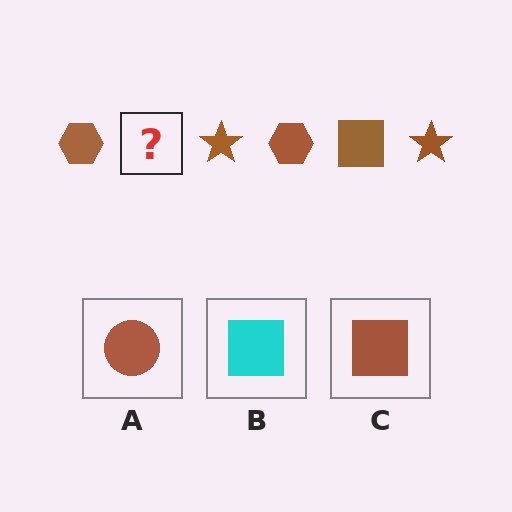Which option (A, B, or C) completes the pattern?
C.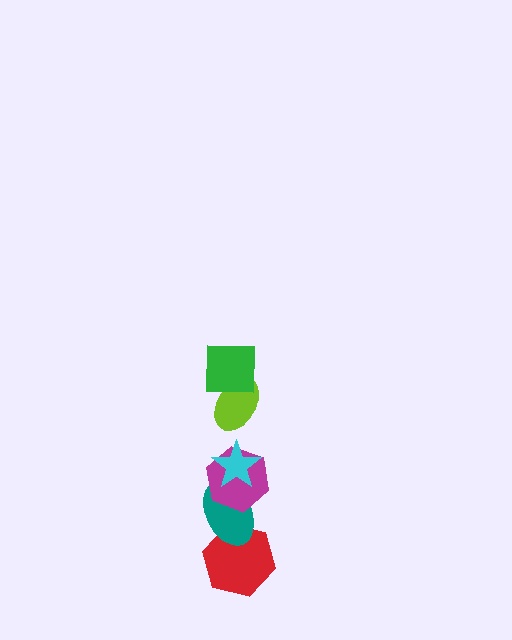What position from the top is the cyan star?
The cyan star is 3rd from the top.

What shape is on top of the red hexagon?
The teal ellipse is on top of the red hexagon.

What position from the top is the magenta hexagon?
The magenta hexagon is 4th from the top.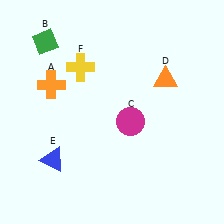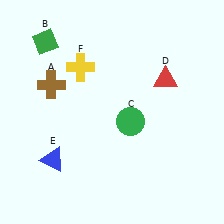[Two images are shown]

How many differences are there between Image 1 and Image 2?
There are 3 differences between the two images.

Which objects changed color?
A changed from orange to brown. C changed from magenta to green. D changed from orange to red.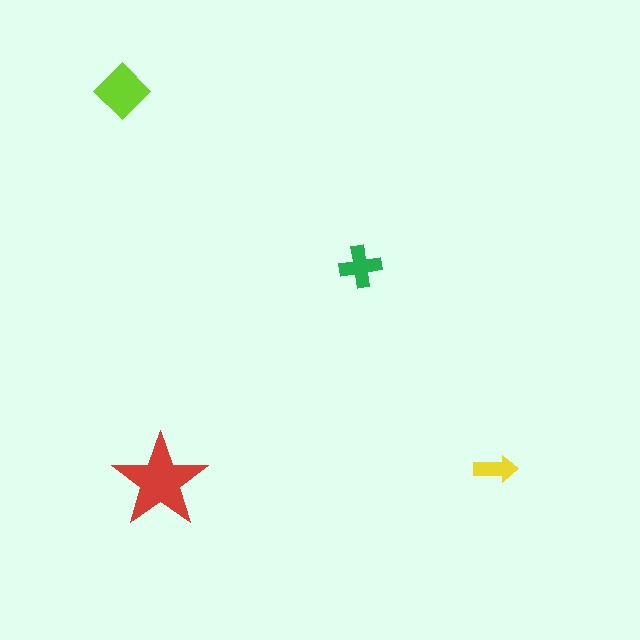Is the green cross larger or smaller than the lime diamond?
Smaller.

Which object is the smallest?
The yellow arrow.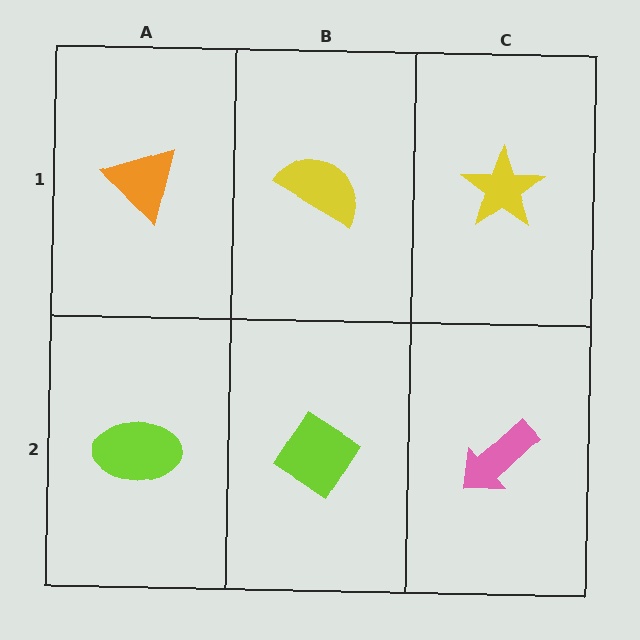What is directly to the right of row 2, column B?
A pink arrow.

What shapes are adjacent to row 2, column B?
A yellow semicircle (row 1, column B), a lime ellipse (row 2, column A), a pink arrow (row 2, column C).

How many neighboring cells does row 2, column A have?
2.